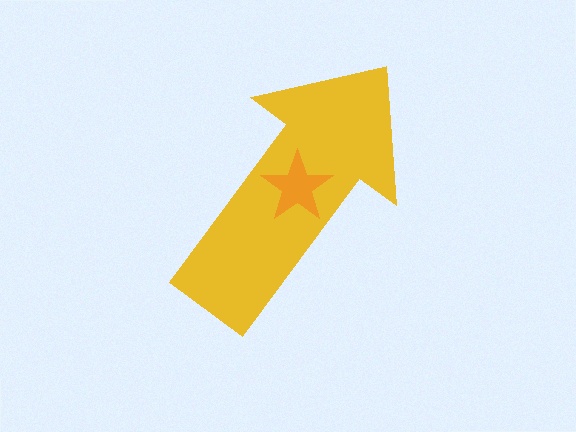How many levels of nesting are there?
2.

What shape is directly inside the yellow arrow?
The orange star.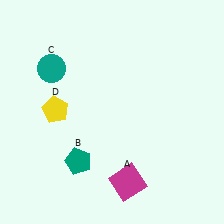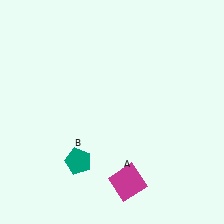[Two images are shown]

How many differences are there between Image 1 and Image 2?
There are 2 differences between the two images.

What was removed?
The teal circle (C), the yellow pentagon (D) were removed in Image 2.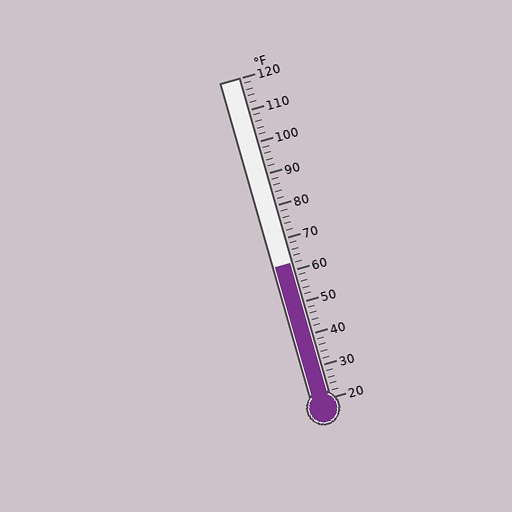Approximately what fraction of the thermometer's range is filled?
The thermometer is filled to approximately 40% of its range.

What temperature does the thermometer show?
The thermometer shows approximately 62°F.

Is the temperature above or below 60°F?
The temperature is above 60°F.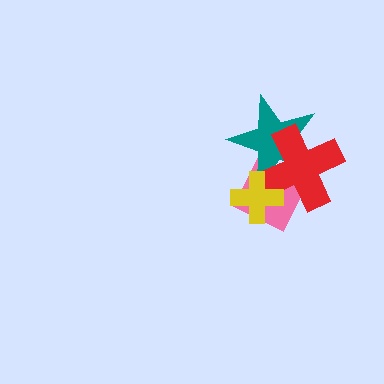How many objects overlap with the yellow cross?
3 objects overlap with the yellow cross.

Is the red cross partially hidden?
Yes, it is partially covered by another shape.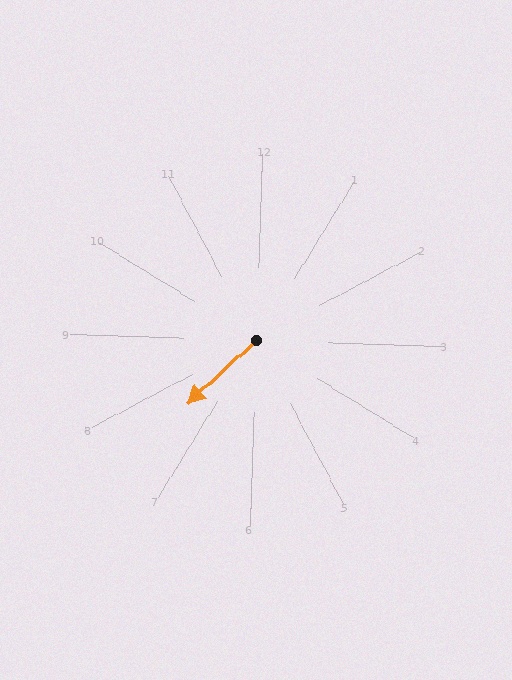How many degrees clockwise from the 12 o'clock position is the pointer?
Approximately 226 degrees.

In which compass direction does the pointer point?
Southwest.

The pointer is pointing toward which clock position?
Roughly 8 o'clock.